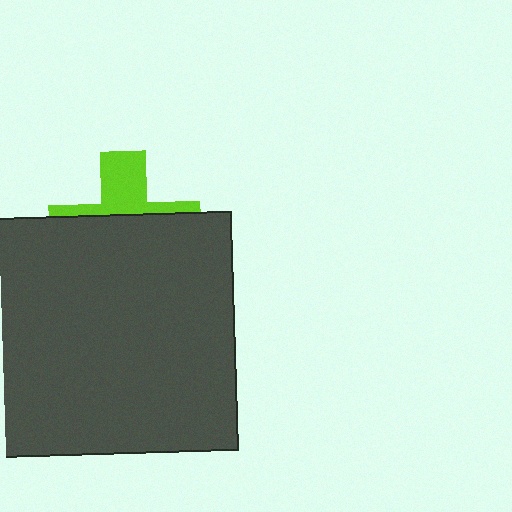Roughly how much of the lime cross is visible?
A small part of it is visible (roughly 33%).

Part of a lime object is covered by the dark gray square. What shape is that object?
It is a cross.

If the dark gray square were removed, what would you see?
You would see the complete lime cross.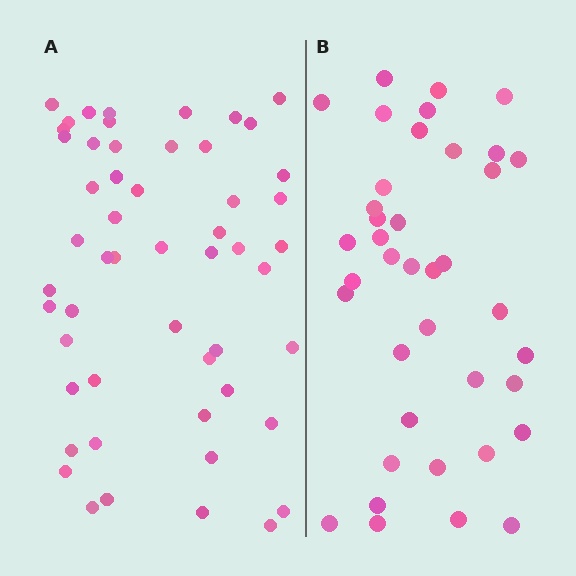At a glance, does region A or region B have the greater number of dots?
Region A (the left region) has more dots.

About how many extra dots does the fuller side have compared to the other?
Region A has approximately 15 more dots than region B.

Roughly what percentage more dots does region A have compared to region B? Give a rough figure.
About 35% more.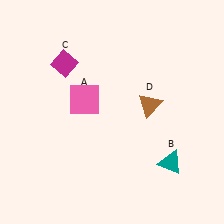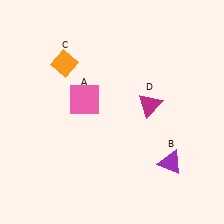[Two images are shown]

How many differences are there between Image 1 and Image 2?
There are 3 differences between the two images.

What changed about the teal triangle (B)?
In Image 1, B is teal. In Image 2, it changed to purple.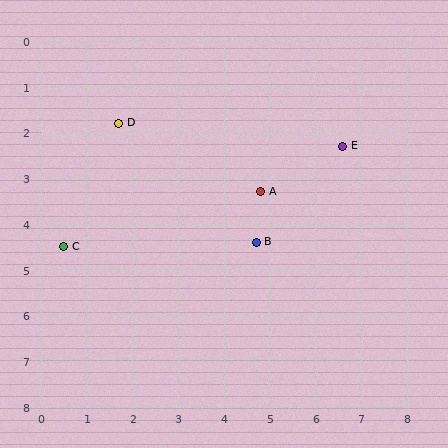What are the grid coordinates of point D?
Point D is at approximately (1.7, 1.8).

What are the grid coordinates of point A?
Point A is at approximately (4.8, 3.3).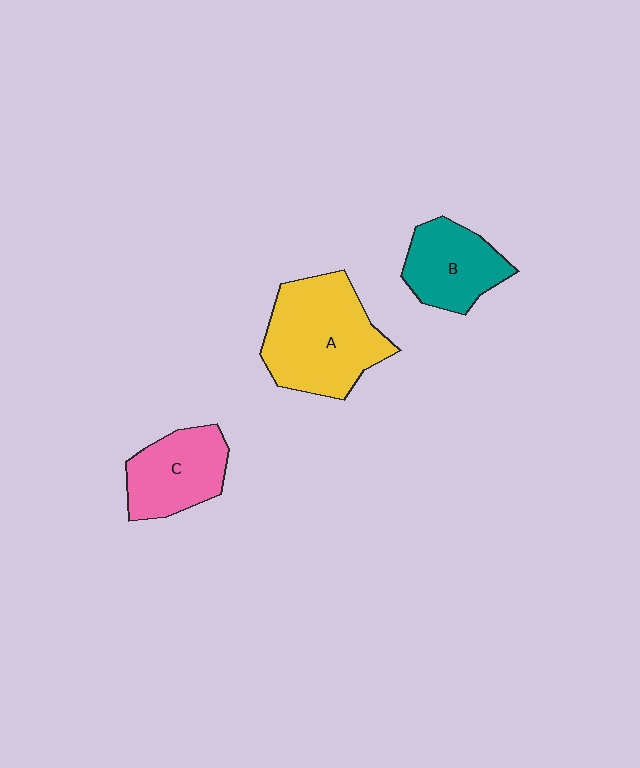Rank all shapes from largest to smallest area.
From largest to smallest: A (yellow), C (pink), B (teal).